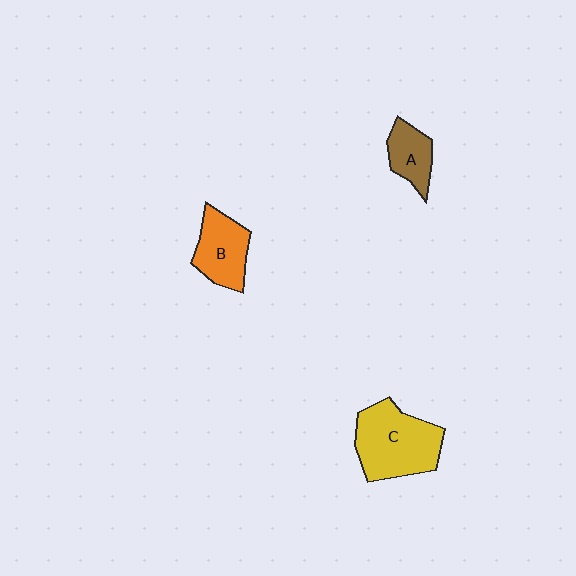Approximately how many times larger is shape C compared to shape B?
Approximately 1.6 times.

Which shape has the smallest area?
Shape A (brown).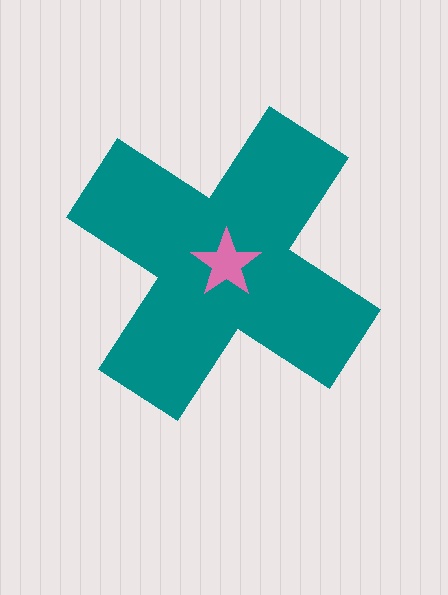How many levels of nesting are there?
2.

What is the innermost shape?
The pink star.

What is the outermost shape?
The teal cross.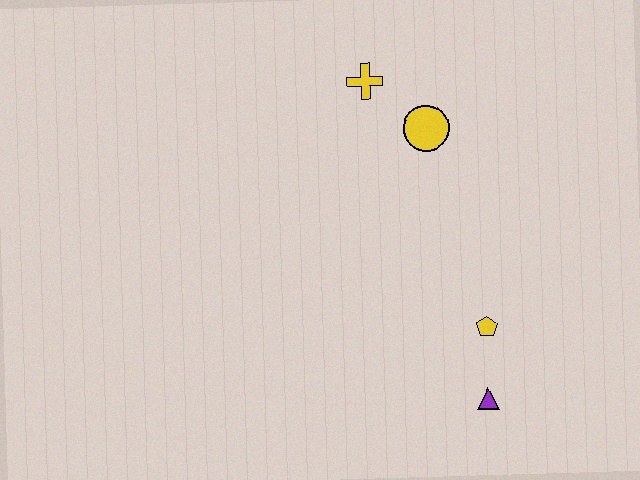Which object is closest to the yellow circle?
The yellow cross is closest to the yellow circle.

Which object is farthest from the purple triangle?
The yellow cross is farthest from the purple triangle.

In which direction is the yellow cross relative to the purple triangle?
The yellow cross is above the purple triangle.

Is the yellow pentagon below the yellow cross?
Yes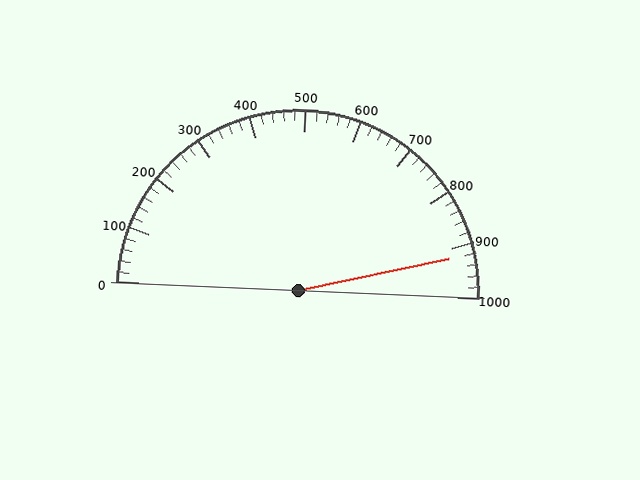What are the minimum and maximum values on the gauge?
The gauge ranges from 0 to 1000.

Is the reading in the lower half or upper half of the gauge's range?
The reading is in the upper half of the range (0 to 1000).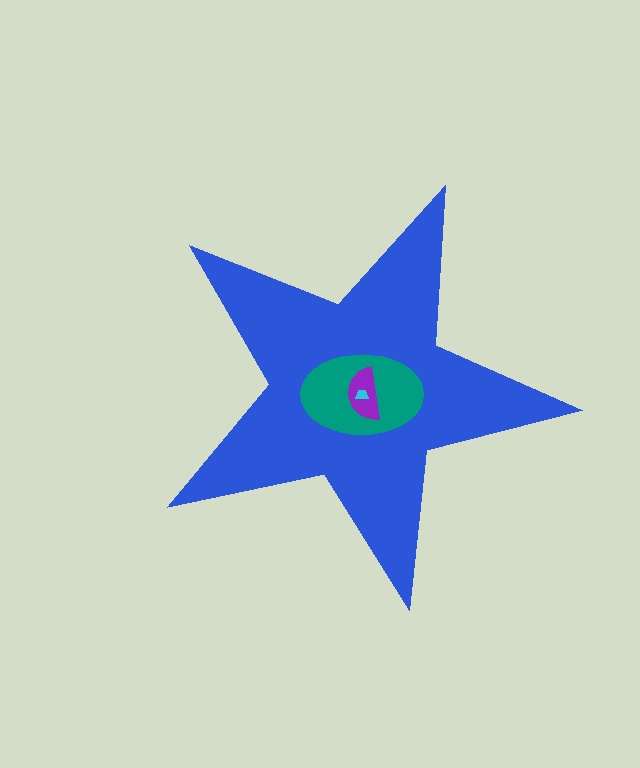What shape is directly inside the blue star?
The teal ellipse.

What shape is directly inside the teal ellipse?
The purple semicircle.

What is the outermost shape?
The blue star.